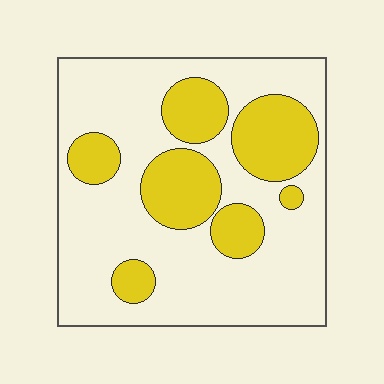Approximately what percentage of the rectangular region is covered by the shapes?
Approximately 30%.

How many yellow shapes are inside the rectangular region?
7.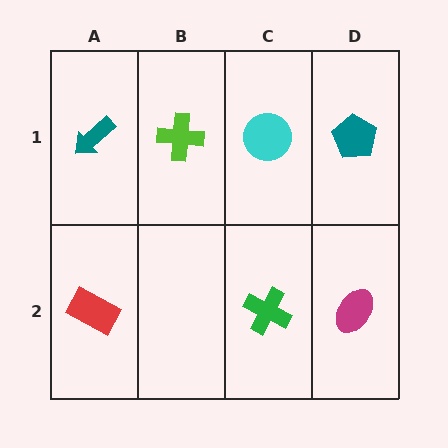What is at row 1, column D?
A teal pentagon.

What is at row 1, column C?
A cyan circle.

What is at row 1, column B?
A lime cross.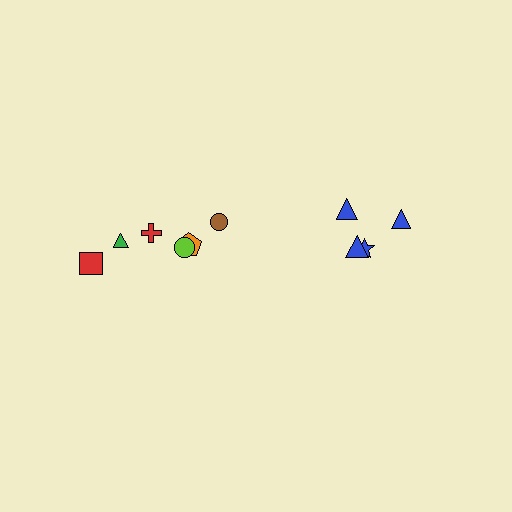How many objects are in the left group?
There are 6 objects.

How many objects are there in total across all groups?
There are 10 objects.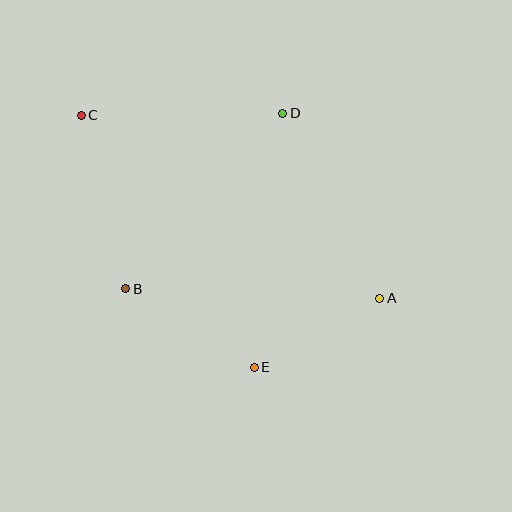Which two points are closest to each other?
Points A and E are closest to each other.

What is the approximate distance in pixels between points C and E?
The distance between C and E is approximately 305 pixels.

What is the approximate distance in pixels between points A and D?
The distance between A and D is approximately 209 pixels.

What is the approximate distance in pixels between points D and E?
The distance between D and E is approximately 255 pixels.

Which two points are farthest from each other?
Points A and C are farthest from each other.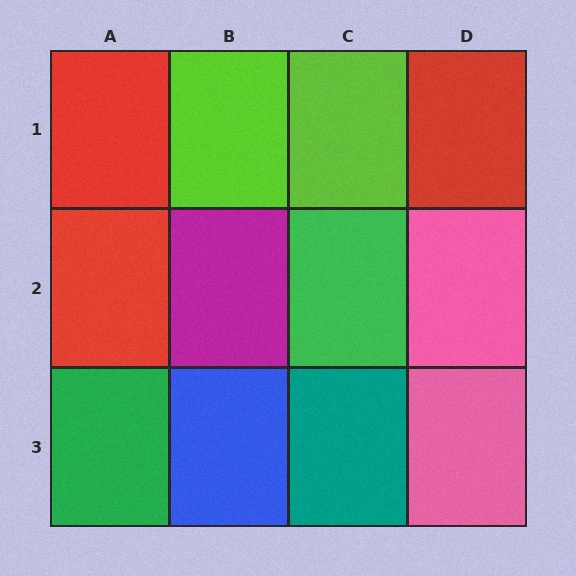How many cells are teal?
1 cell is teal.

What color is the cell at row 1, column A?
Red.